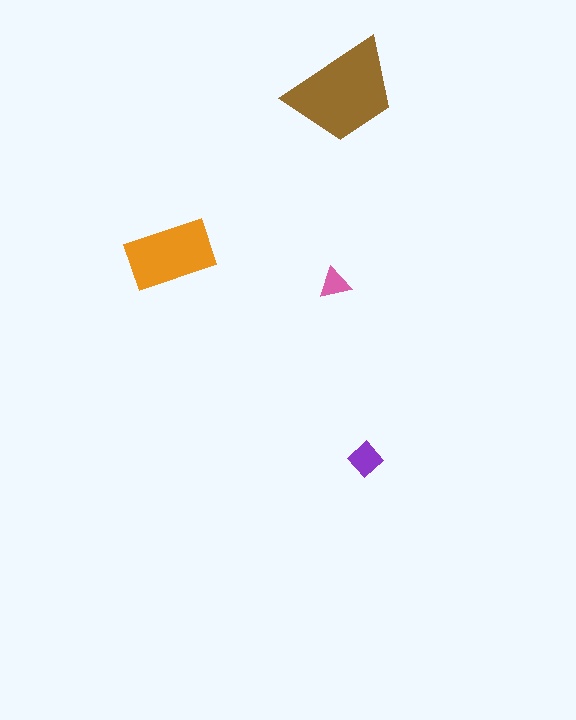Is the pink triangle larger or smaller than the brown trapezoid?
Smaller.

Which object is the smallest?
The pink triangle.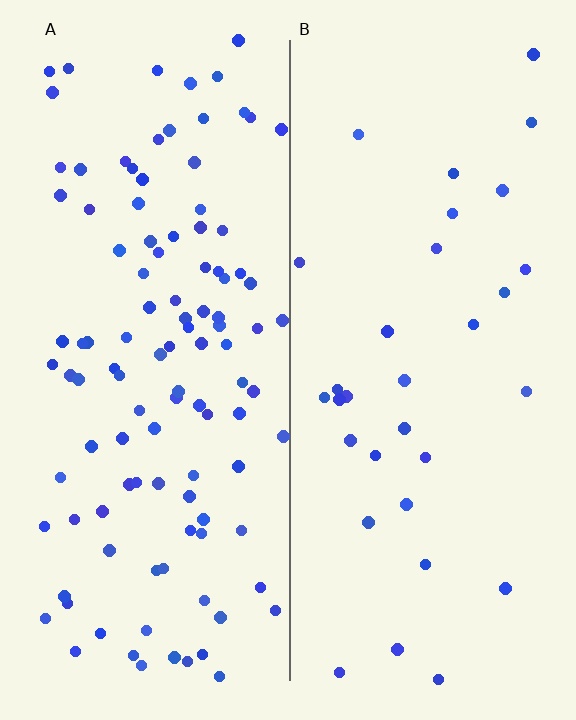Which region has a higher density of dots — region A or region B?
A (the left).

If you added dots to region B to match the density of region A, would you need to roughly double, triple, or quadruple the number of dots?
Approximately triple.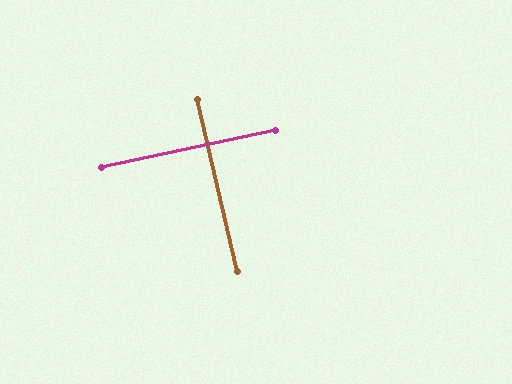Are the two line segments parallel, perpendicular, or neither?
Perpendicular — they meet at approximately 89°.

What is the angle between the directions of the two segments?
Approximately 89 degrees.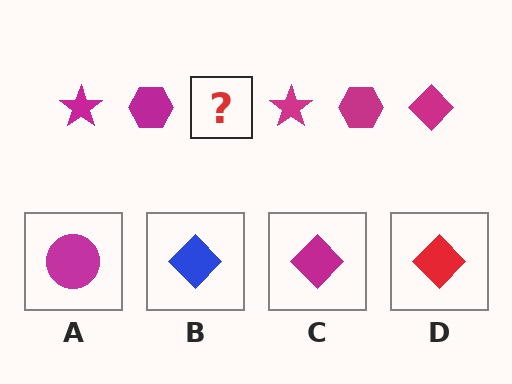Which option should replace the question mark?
Option C.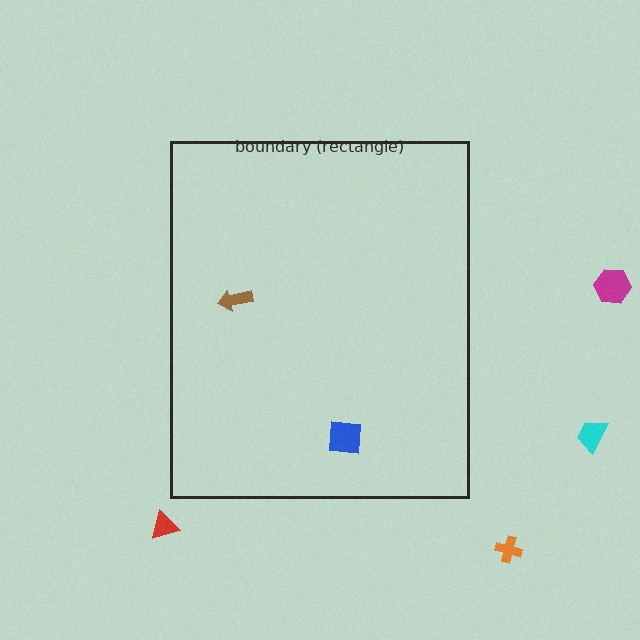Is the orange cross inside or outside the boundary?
Outside.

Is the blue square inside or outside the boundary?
Inside.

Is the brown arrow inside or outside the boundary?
Inside.